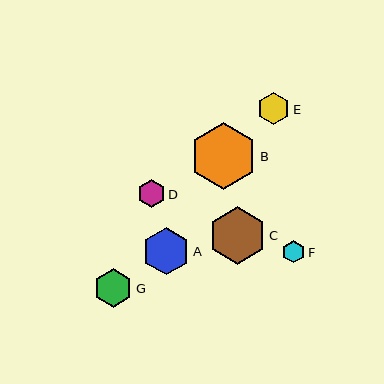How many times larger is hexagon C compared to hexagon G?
Hexagon C is approximately 1.5 times the size of hexagon G.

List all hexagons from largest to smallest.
From largest to smallest: B, C, A, G, E, D, F.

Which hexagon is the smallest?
Hexagon F is the smallest with a size of approximately 22 pixels.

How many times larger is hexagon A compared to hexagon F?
Hexagon A is approximately 2.1 times the size of hexagon F.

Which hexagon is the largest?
Hexagon B is the largest with a size of approximately 67 pixels.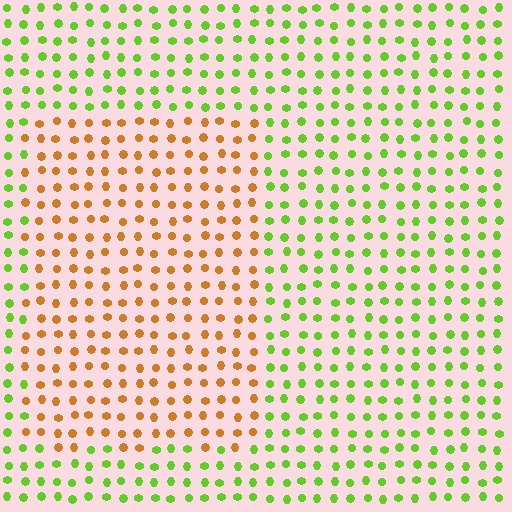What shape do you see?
I see a rectangle.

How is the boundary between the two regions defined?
The boundary is defined purely by a slight shift in hue (about 68 degrees). Spacing, size, and orientation are identical on both sides.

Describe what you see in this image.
The image is filled with small lime elements in a uniform arrangement. A rectangle-shaped region is visible where the elements are tinted to a slightly different hue, forming a subtle color boundary.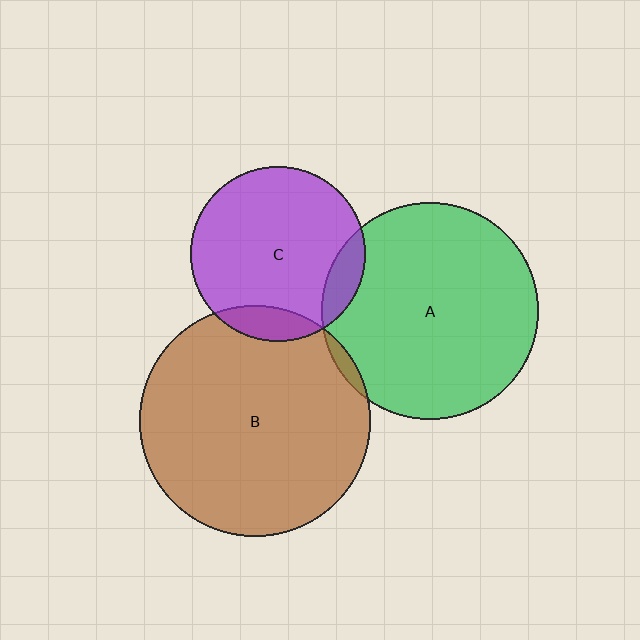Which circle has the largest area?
Circle B (brown).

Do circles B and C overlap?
Yes.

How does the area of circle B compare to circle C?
Approximately 1.7 times.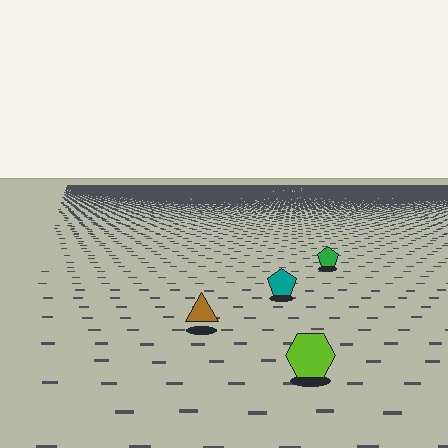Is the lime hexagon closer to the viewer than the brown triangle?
Yes. The lime hexagon is closer — you can tell from the texture gradient: the ground texture is coarser near it.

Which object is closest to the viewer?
The lime hexagon is closest. The texture marks near it are larger and more spread out.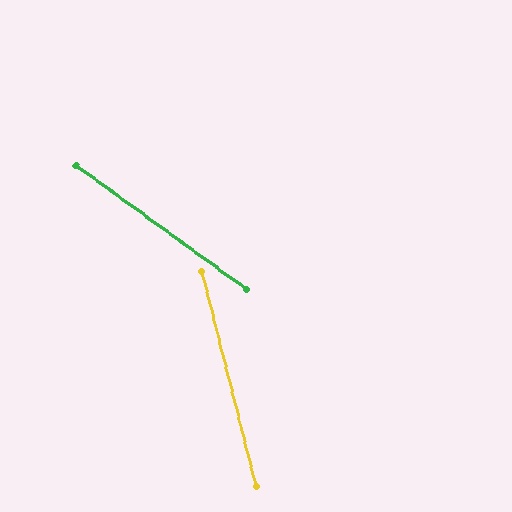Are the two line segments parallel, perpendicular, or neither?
Neither parallel nor perpendicular — they differ by about 40°.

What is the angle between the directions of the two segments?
Approximately 40 degrees.